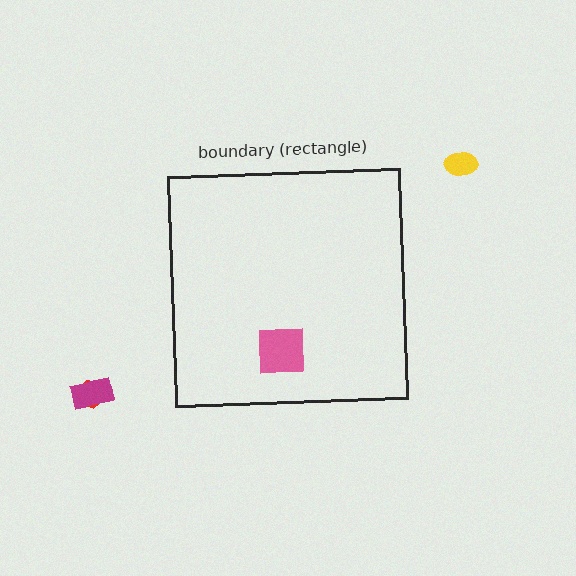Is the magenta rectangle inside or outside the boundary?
Outside.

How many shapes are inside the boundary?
1 inside, 3 outside.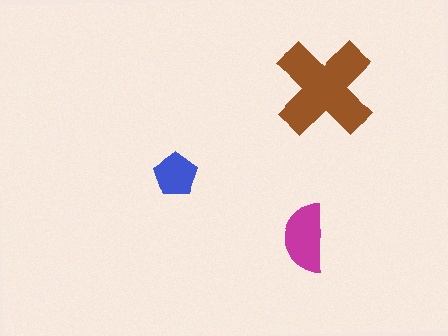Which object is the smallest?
The blue pentagon.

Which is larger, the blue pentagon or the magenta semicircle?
The magenta semicircle.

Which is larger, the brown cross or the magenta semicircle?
The brown cross.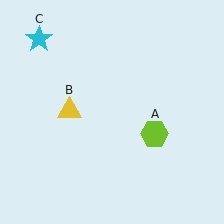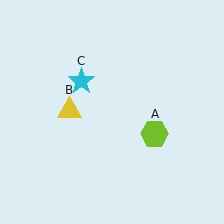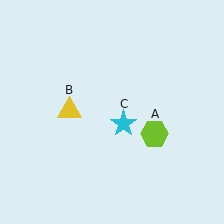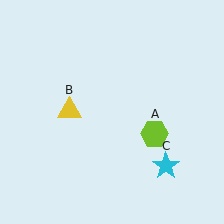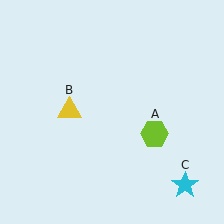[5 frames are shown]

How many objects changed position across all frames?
1 object changed position: cyan star (object C).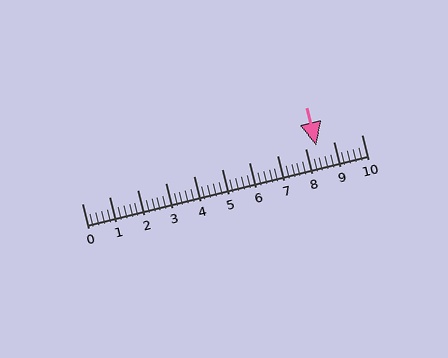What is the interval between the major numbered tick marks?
The major tick marks are spaced 1 units apart.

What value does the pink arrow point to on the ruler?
The pink arrow points to approximately 8.4.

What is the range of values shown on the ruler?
The ruler shows values from 0 to 10.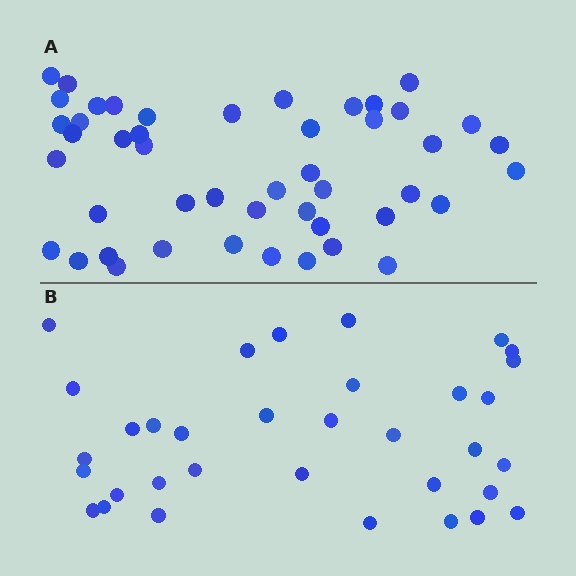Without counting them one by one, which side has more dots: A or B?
Region A (the top region) has more dots.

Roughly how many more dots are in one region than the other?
Region A has approximately 15 more dots than region B.